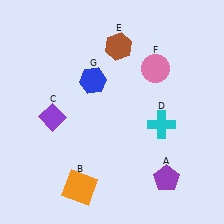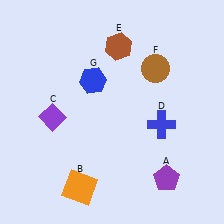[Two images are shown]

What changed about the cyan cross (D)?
In Image 1, D is cyan. In Image 2, it changed to blue.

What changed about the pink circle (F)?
In Image 1, F is pink. In Image 2, it changed to brown.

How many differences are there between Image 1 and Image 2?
There are 2 differences between the two images.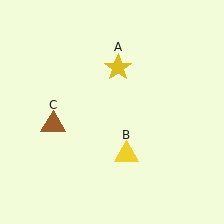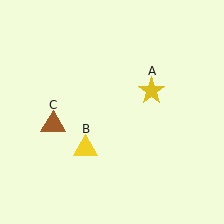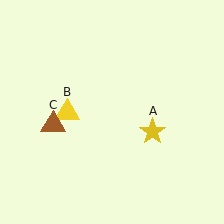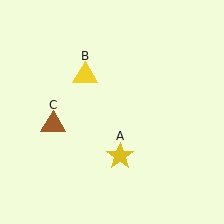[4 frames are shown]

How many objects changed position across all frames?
2 objects changed position: yellow star (object A), yellow triangle (object B).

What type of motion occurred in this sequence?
The yellow star (object A), yellow triangle (object B) rotated clockwise around the center of the scene.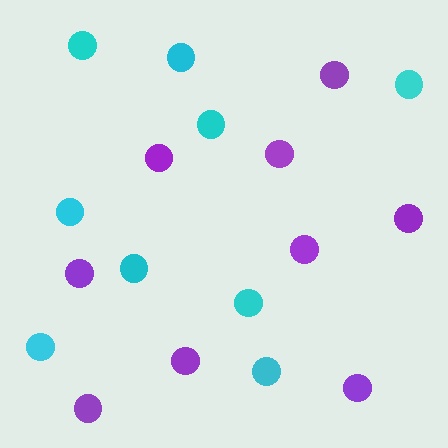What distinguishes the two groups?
There are 2 groups: one group of cyan circles (9) and one group of purple circles (9).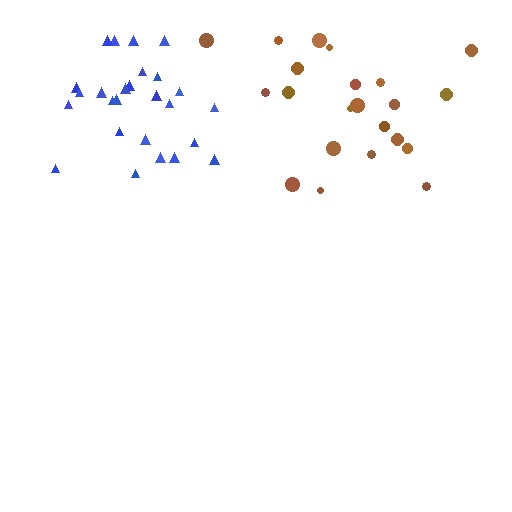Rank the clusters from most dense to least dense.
blue, brown.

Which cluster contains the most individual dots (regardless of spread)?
Blue (26).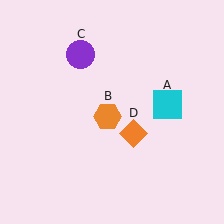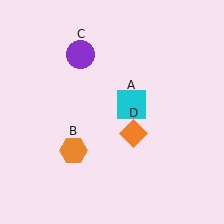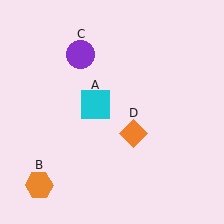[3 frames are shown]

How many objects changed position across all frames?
2 objects changed position: cyan square (object A), orange hexagon (object B).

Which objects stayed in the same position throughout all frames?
Purple circle (object C) and orange diamond (object D) remained stationary.